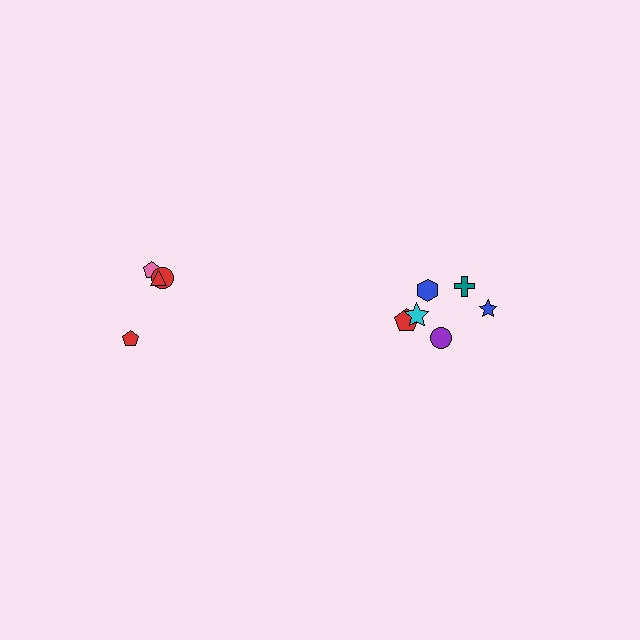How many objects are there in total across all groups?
There are 10 objects.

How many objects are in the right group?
There are 6 objects.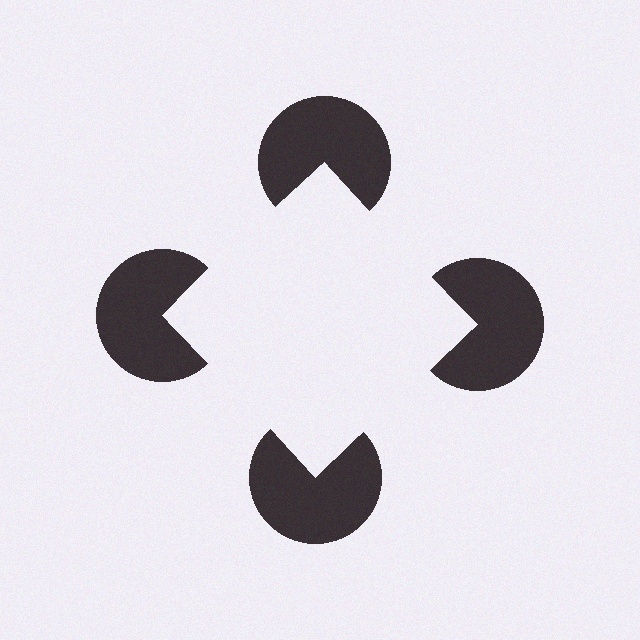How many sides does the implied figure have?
4 sides.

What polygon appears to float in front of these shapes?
An illusory square — its edges are inferred from the aligned wedge cuts in the pac-man discs, not physically drawn.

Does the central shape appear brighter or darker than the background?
It typically appears slightly brighter than the background, even though no actual brightness change is drawn.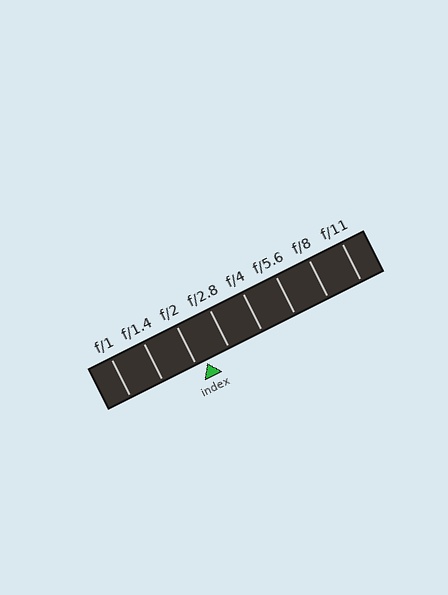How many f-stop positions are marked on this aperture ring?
There are 8 f-stop positions marked.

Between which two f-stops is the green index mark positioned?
The index mark is between f/2 and f/2.8.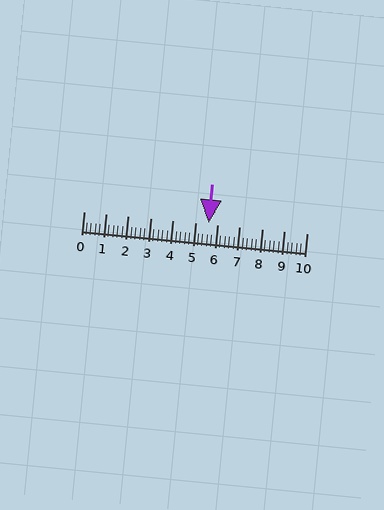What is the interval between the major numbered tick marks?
The major tick marks are spaced 1 units apart.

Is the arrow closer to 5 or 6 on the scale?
The arrow is closer to 6.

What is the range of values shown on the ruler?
The ruler shows values from 0 to 10.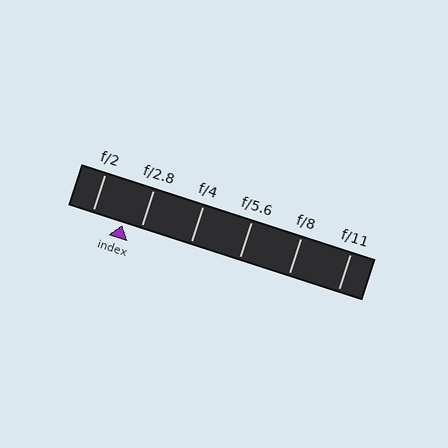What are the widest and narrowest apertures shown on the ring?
The widest aperture shown is f/2 and the narrowest is f/11.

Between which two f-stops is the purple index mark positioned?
The index mark is between f/2 and f/2.8.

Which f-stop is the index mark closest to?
The index mark is closest to f/2.8.